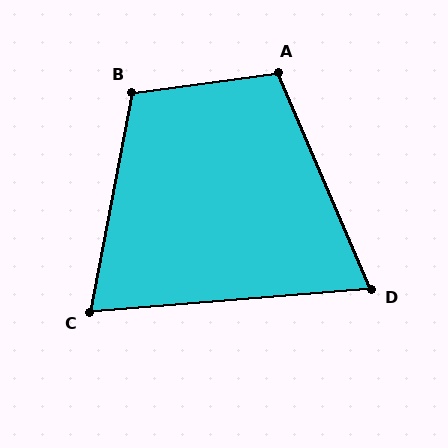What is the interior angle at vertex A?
Approximately 105 degrees (obtuse).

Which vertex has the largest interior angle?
B, at approximately 108 degrees.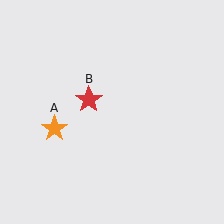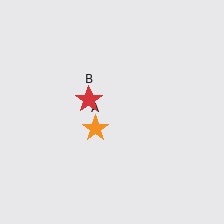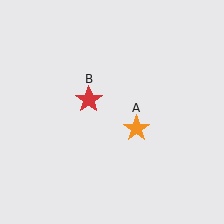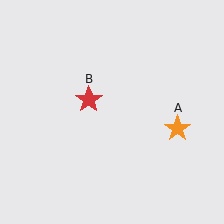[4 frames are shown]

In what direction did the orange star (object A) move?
The orange star (object A) moved right.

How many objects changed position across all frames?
1 object changed position: orange star (object A).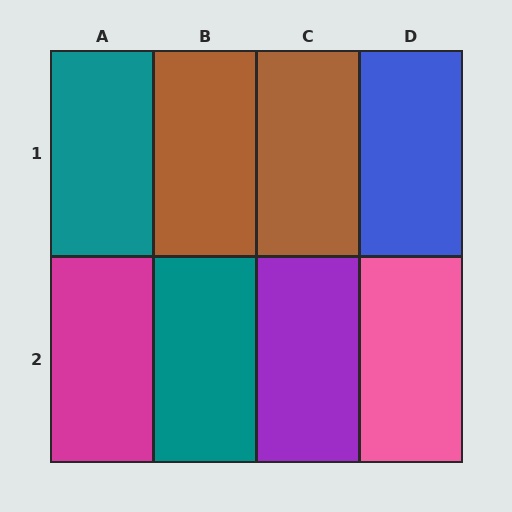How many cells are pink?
1 cell is pink.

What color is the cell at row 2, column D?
Pink.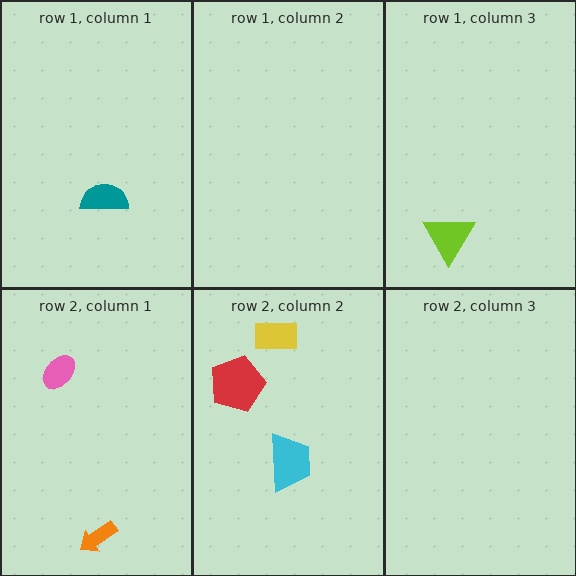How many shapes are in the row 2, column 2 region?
3.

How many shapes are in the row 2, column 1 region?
2.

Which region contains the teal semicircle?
The row 1, column 1 region.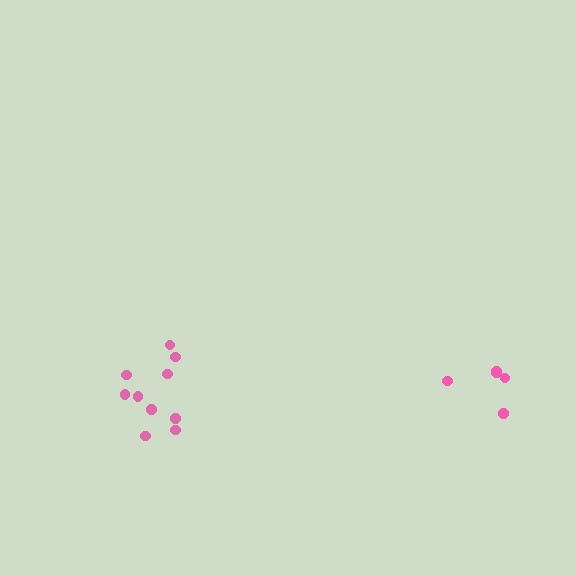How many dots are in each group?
Group 1: 10 dots, Group 2: 5 dots (15 total).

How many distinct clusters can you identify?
There are 2 distinct clusters.